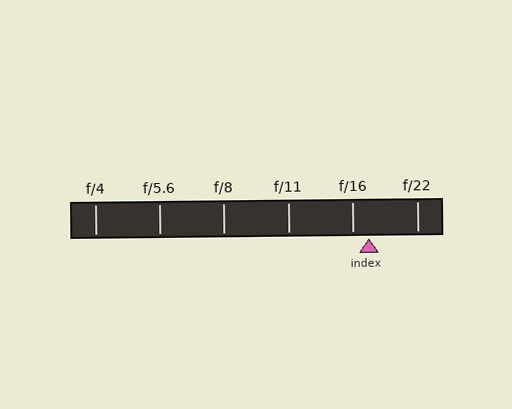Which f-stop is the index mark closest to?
The index mark is closest to f/16.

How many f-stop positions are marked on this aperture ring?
There are 6 f-stop positions marked.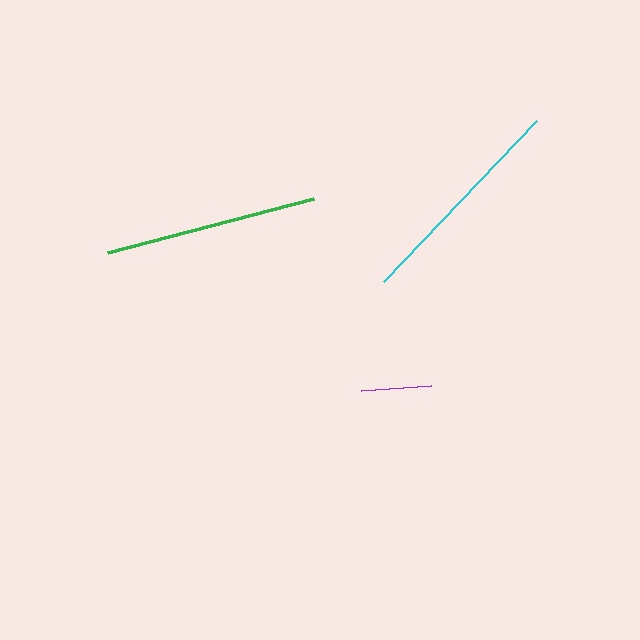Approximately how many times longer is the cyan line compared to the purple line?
The cyan line is approximately 3.1 times the length of the purple line.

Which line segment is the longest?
The cyan line is the longest at approximately 222 pixels.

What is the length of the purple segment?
The purple segment is approximately 71 pixels long.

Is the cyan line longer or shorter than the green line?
The cyan line is longer than the green line.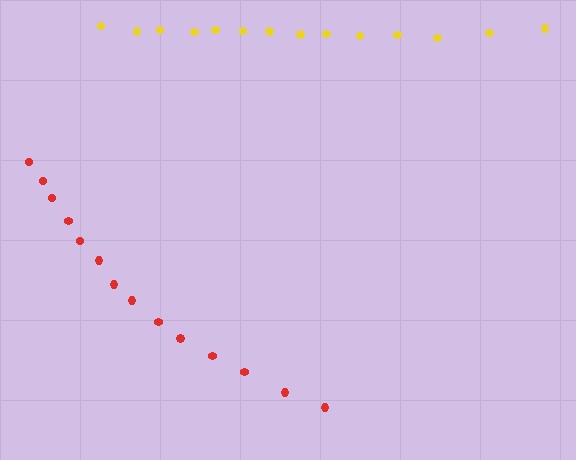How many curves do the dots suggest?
There are 2 distinct paths.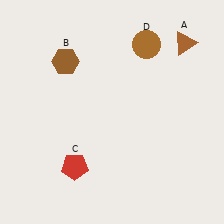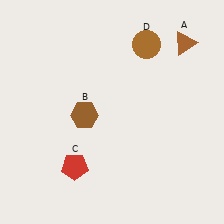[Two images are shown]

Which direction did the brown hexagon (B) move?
The brown hexagon (B) moved down.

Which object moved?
The brown hexagon (B) moved down.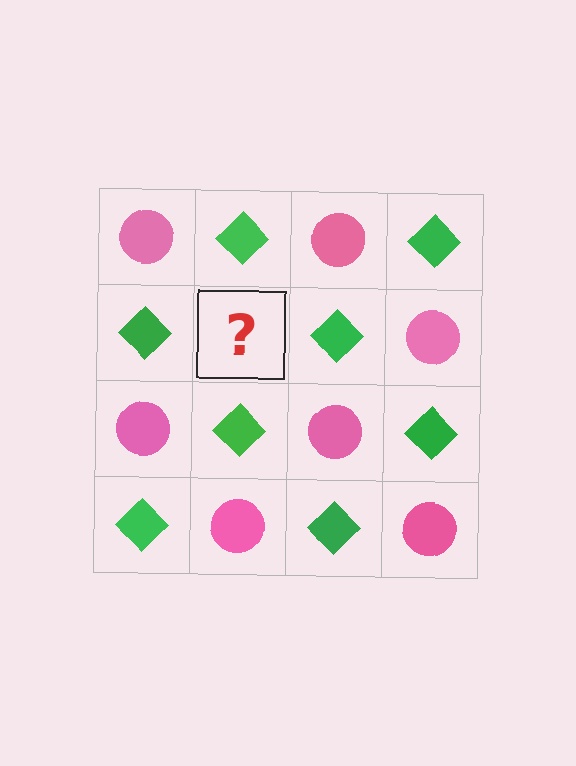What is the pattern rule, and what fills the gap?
The rule is that it alternates pink circle and green diamond in a checkerboard pattern. The gap should be filled with a pink circle.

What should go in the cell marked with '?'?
The missing cell should contain a pink circle.